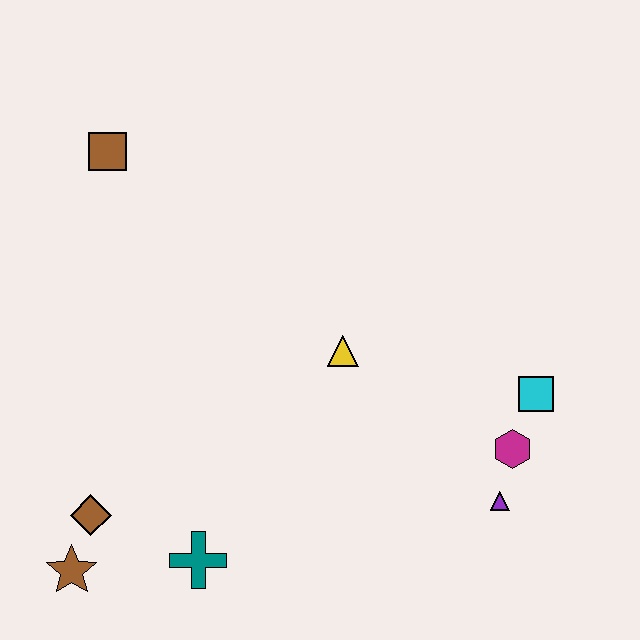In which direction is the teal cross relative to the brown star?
The teal cross is to the right of the brown star.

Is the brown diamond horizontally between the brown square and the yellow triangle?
No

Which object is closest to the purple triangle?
The magenta hexagon is closest to the purple triangle.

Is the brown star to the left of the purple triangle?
Yes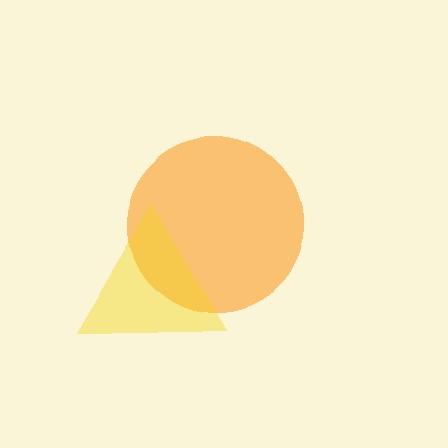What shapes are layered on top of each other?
The layered shapes are: an orange circle, a yellow triangle.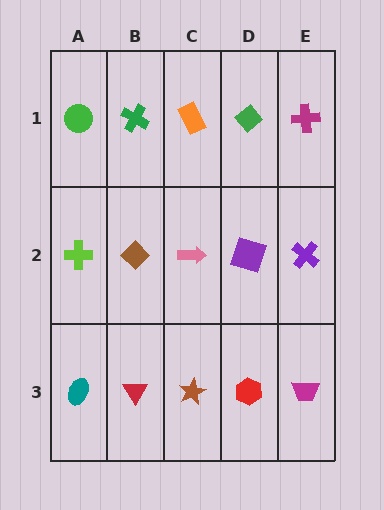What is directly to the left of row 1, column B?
A green circle.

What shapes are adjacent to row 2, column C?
An orange rectangle (row 1, column C), a brown star (row 3, column C), a brown diamond (row 2, column B), a purple square (row 2, column D).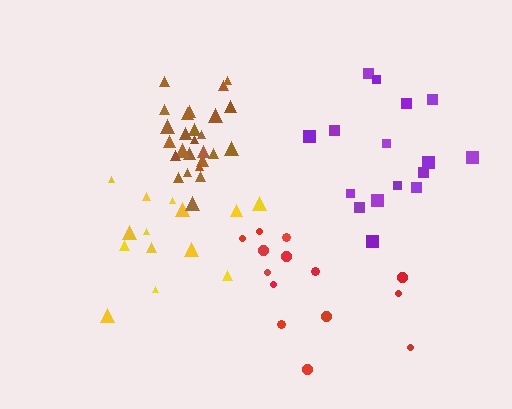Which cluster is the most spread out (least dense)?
Red.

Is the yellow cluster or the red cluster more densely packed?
Yellow.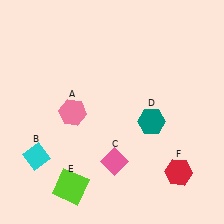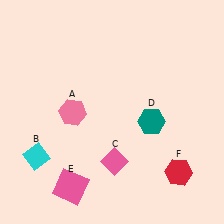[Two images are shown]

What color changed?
The square (E) changed from lime in Image 1 to pink in Image 2.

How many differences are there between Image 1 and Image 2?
There is 1 difference between the two images.